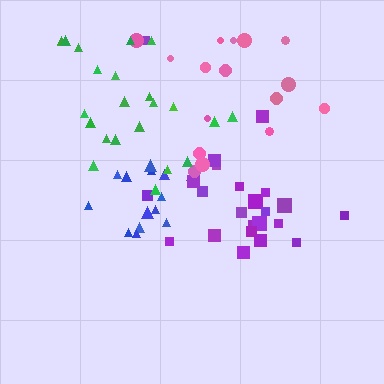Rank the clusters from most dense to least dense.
blue, purple, green, pink.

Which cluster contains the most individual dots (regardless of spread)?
Purple (23).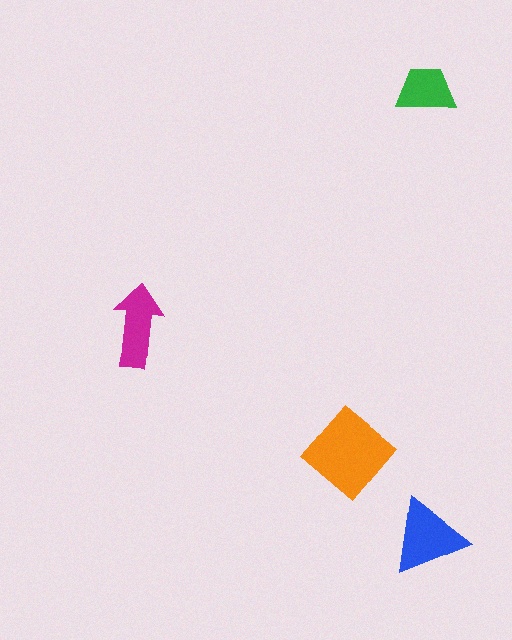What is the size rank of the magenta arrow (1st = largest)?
3rd.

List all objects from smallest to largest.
The green trapezoid, the magenta arrow, the blue triangle, the orange diamond.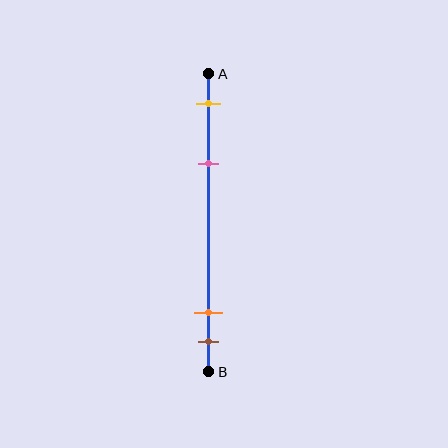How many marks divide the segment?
There are 4 marks dividing the segment.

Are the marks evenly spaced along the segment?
No, the marks are not evenly spaced.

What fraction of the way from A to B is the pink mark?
The pink mark is approximately 30% (0.3) of the way from A to B.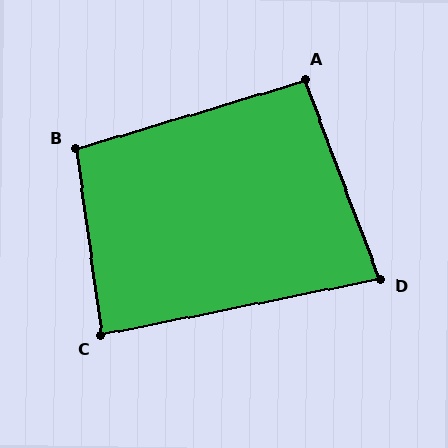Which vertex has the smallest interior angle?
D, at approximately 81 degrees.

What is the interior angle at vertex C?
Approximately 86 degrees (approximately right).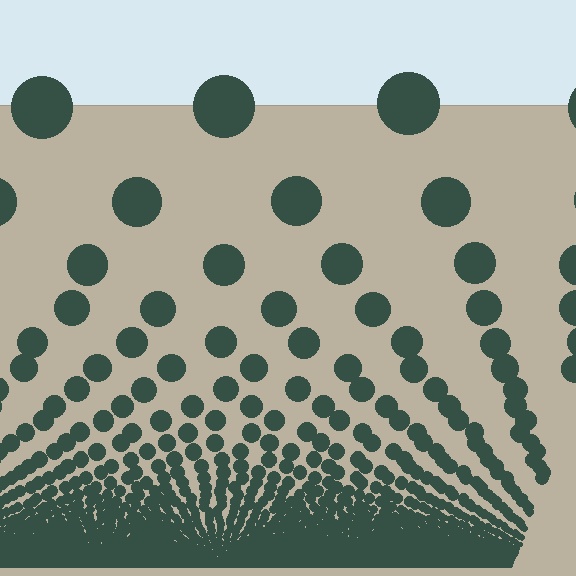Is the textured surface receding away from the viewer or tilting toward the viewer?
The surface appears to tilt toward the viewer. Texture elements get larger and sparser toward the top.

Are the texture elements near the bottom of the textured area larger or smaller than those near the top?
Smaller. The gradient is inverted — elements near the bottom are smaller and denser.